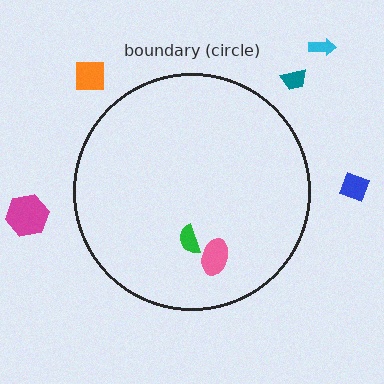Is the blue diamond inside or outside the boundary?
Outside.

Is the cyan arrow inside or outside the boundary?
Outside.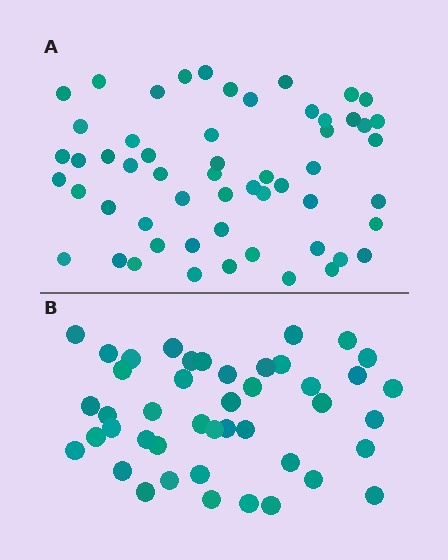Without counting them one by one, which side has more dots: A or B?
Region A (the top region) has more dots.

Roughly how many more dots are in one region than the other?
Region A has roughly 12 or so more dots than region B.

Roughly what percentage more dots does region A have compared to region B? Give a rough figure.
About 25% more.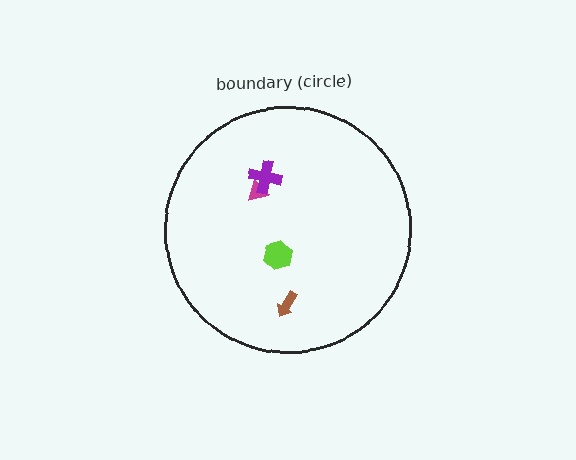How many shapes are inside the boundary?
4 inside, 0 outside.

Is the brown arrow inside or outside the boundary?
Inside.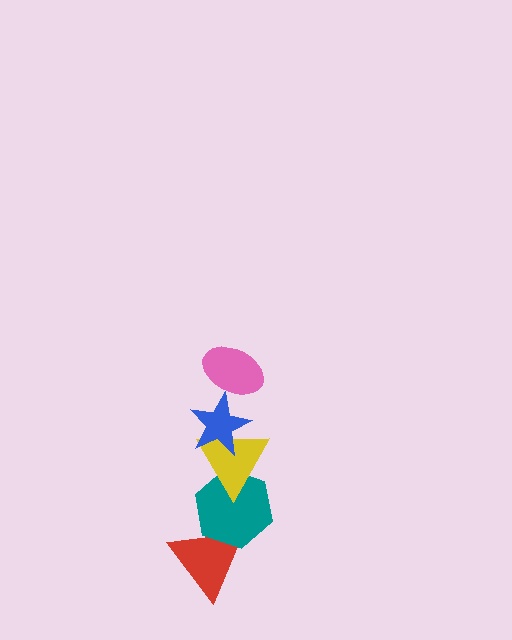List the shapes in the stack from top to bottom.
From top to bottom: the pink ellipse, the blue star, the yellow triangle, the teal hexagon, the red triangle.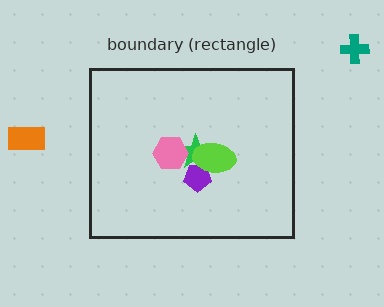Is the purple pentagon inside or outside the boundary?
Inside.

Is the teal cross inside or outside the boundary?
Outside.